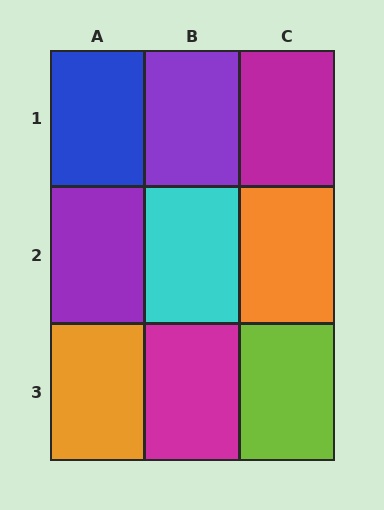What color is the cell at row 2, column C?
Orange.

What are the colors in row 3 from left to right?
Orange, magenta, lime.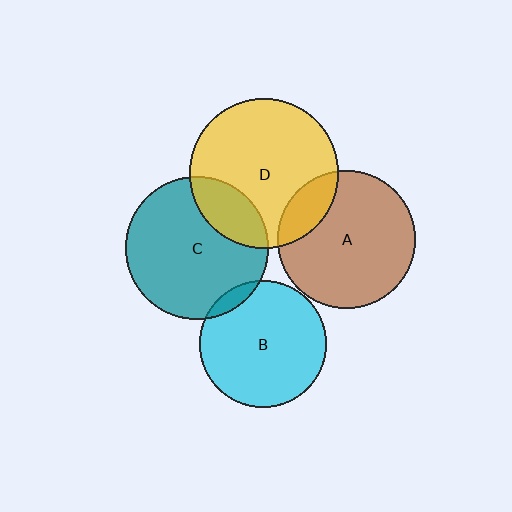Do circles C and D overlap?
Yes.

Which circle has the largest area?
Circle D (yellow).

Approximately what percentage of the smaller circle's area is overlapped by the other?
Approximately 20%.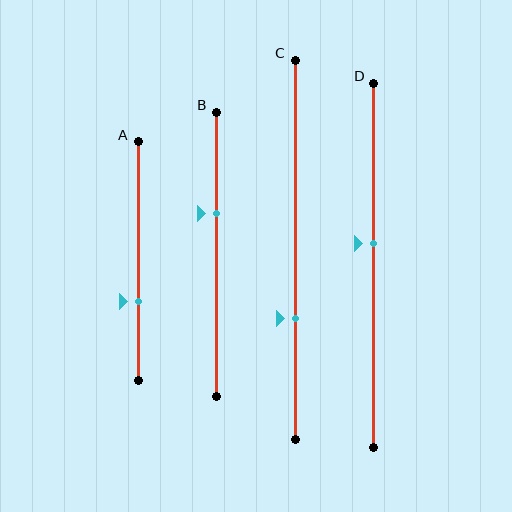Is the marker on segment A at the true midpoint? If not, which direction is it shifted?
No, the marker on segment A is shifted downward by about 17% of the segment length.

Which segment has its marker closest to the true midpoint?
Segment D has its marker closest to the true midpoint.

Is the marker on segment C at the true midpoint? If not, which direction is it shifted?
No, the marker on segment C is shifted downward by about 18% of the segment length.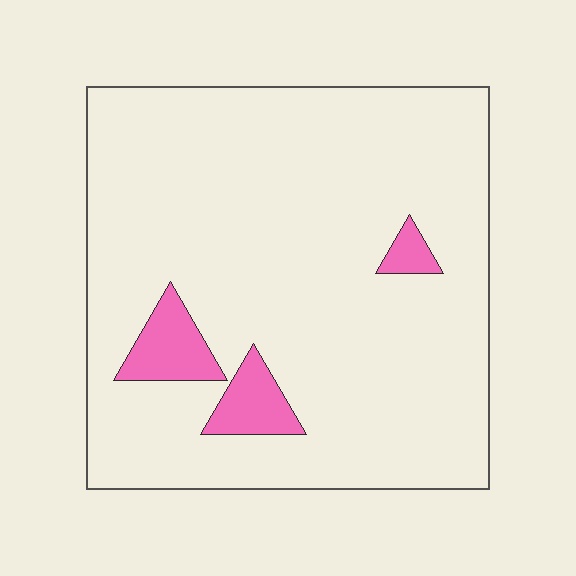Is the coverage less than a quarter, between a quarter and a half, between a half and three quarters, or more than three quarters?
Less than a quarter.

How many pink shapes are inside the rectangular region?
3.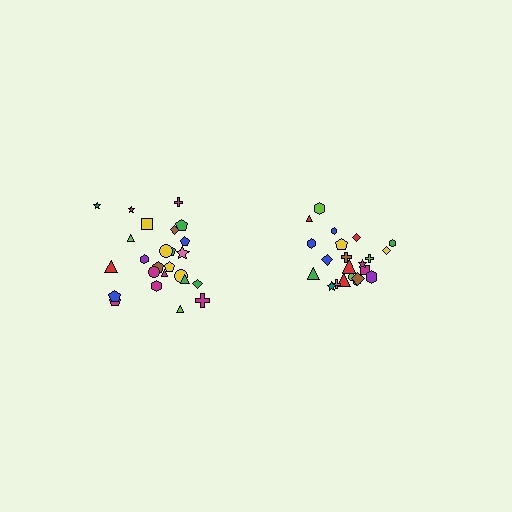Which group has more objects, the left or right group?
The left group.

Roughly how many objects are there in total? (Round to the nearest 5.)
Roughly 45 objects in total.